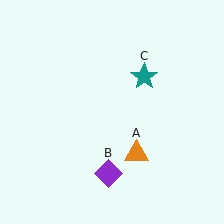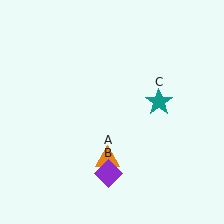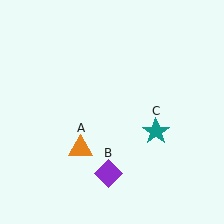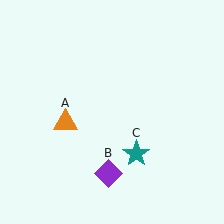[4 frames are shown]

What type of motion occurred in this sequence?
The orange triangle (object A), teal star (object C) rotated clockwise around the center of the scene.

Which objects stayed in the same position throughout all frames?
Purple diamond (object B) remained stationary.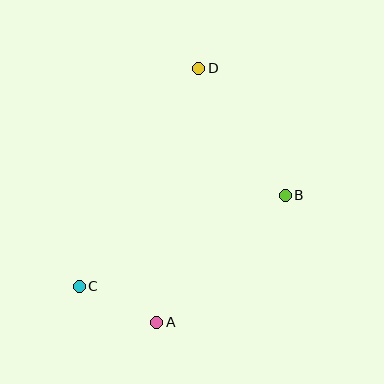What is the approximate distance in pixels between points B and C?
The distance between B and C is approximately 225 pixels.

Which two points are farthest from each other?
Points A and D are farthest from each other.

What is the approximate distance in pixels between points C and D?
The distance between C and D is approximately 249 pixels.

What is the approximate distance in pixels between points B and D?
The distance between B and D is approximately 154 pixels.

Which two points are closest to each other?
Points A and C are closest to each other.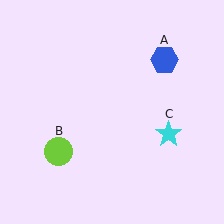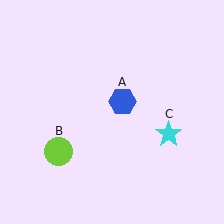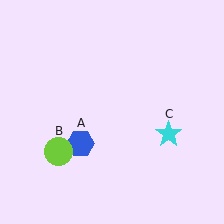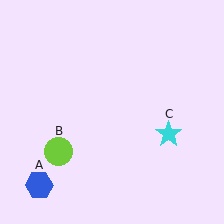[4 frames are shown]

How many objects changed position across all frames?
1 object changed position: blue hexagon (object A).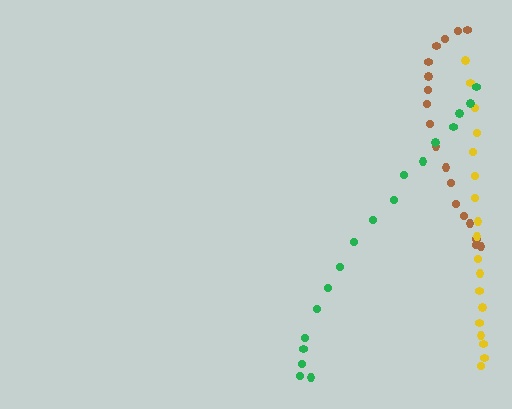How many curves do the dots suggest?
There are 3 distinct paths.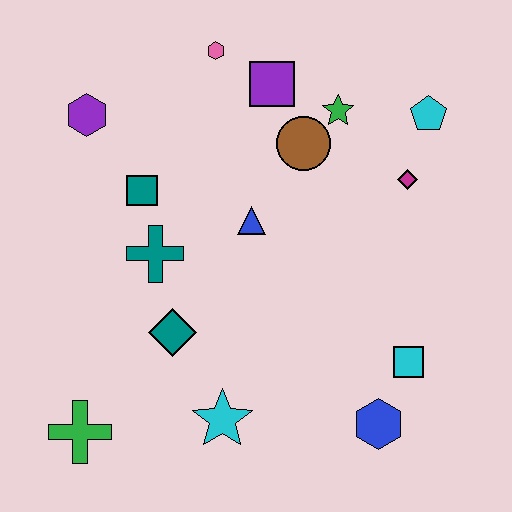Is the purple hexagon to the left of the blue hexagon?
Yes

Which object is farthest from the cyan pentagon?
The green cross is farthest from the cyan pentagon.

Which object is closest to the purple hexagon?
The teal square is closest to the purple hexagon.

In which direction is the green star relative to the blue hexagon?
The green star is above the blue hexagon.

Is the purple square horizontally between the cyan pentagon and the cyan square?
No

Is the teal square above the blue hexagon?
Yes